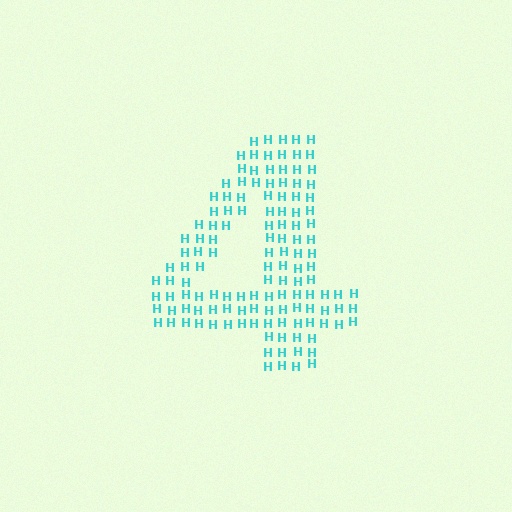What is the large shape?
The large shape is the digit 4.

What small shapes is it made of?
It is made of small letter H's.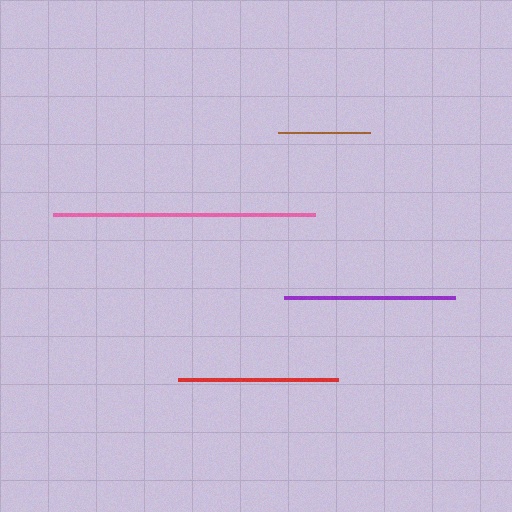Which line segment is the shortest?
The brown line is the shortest at approximately 92 pixels.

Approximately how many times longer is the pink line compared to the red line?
The pink line is approximately 1.6 times the length of the red line.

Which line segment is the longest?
The pink line is the longest at approximately 262 pixels.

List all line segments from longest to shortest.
From longest to shortest: pink, purple, red, brown.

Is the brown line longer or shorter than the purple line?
The purple line is longer than the brown line.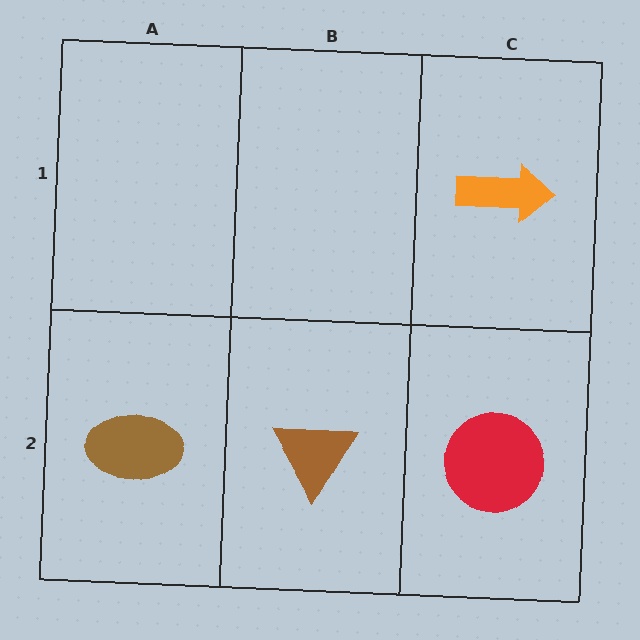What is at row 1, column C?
An orange arrow.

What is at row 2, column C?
A red circle.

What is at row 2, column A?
A brown ellipse.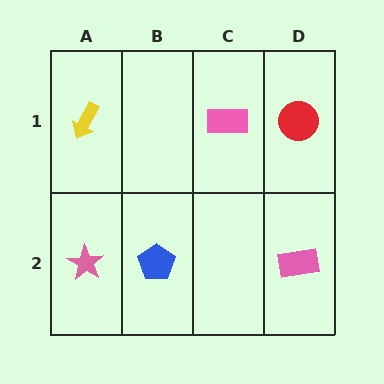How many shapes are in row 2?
3 shapes.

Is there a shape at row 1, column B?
No, that cell is empty.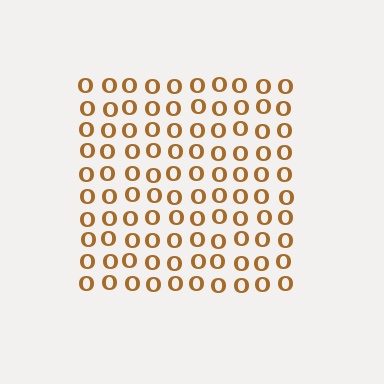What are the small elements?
The small elements are letter O's.